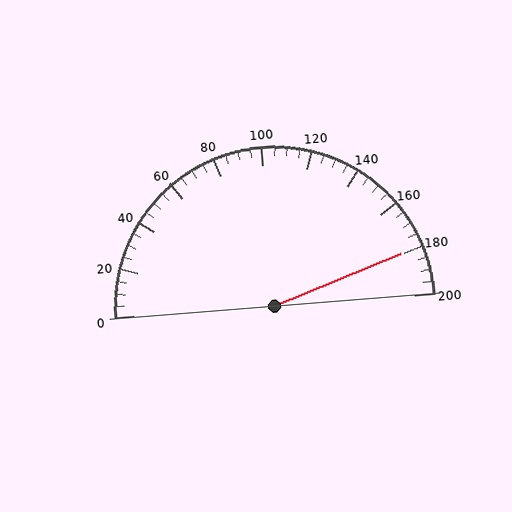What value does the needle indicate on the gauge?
The needle indicates approximately 180.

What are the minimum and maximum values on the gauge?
The gauge ranges from 0 to 200.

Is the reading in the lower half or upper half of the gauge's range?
The reading is in the upper half of the range (0 to 200).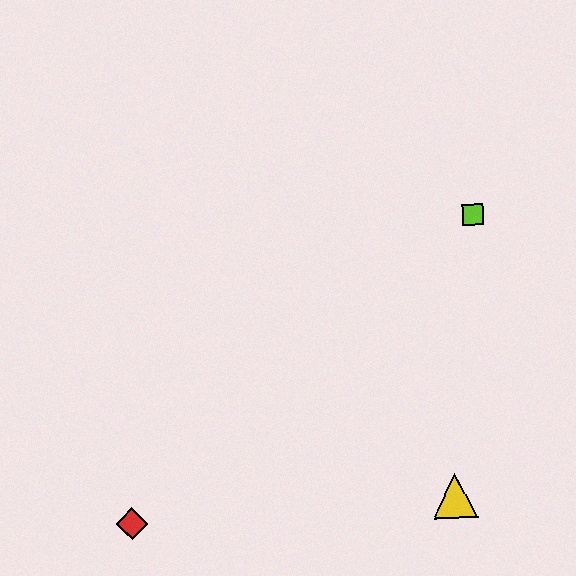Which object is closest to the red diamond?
The yellow triangle is closest to the red diamond.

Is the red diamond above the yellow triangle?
No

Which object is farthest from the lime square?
The red diamond is farthest from the lime square.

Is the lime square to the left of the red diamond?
No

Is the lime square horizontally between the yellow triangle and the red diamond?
No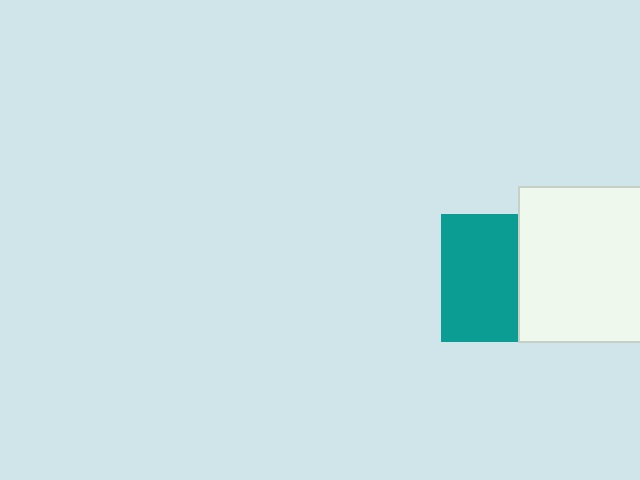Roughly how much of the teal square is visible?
About half of it is visible (roughly 59%).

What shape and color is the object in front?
The object in front is a white square.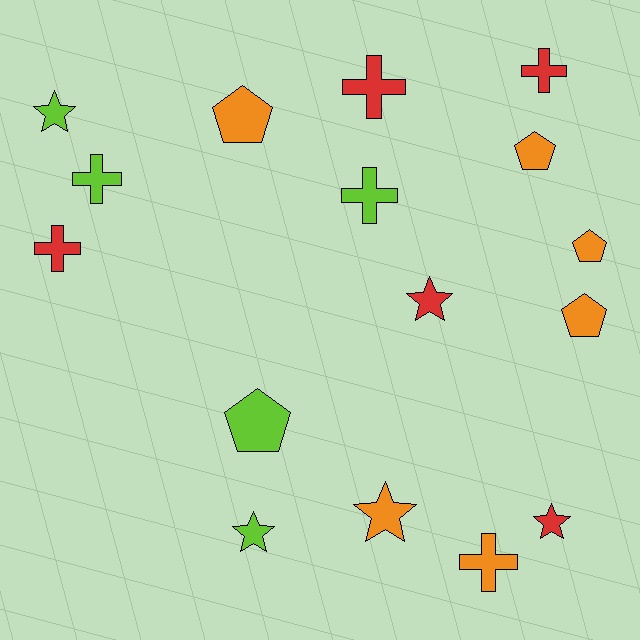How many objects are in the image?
There are 16 objects.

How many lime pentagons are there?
There is 1 lime pentagon.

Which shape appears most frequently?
Cross, with 6 objects.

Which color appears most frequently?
Orange, with 6 objects.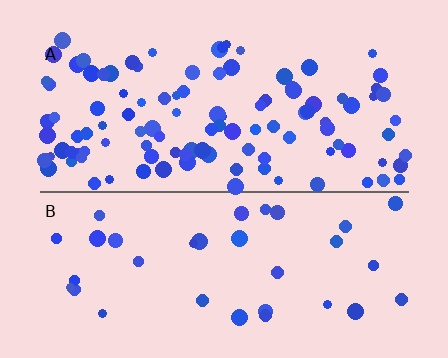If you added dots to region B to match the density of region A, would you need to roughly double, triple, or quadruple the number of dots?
Approximately triple.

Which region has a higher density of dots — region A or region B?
A (the top).